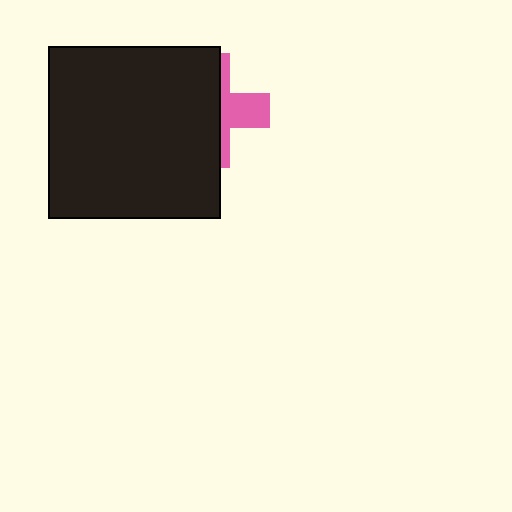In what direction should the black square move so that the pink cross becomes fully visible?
The black square should move left. That is the shortest direction to clear the overlap and leave the pink cross fully visible.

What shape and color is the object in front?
The object in front is a black square.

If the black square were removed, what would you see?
You would see the complete pink cross.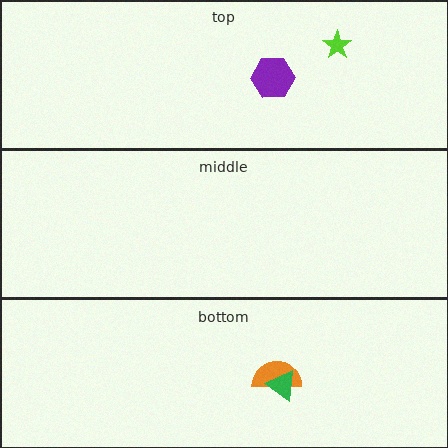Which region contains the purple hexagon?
The top region.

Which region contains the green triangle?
The bottom region.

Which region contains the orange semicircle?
The bottom region.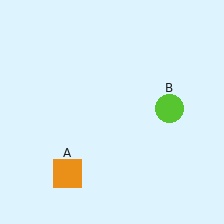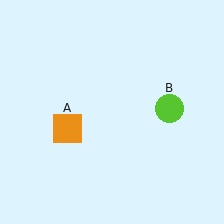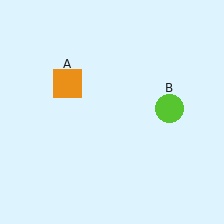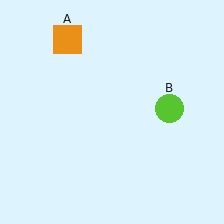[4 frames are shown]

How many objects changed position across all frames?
1 object changed position: orange square (object A).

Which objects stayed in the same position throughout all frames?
Lime circle (object B) remained stationary.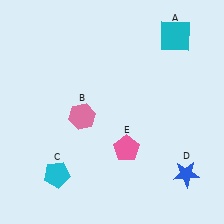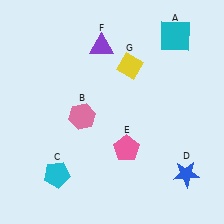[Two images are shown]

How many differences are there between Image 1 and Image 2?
There are 2 differences between the two images.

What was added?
A purple triangle (F), a yellow diamond (G) were added in Image 2.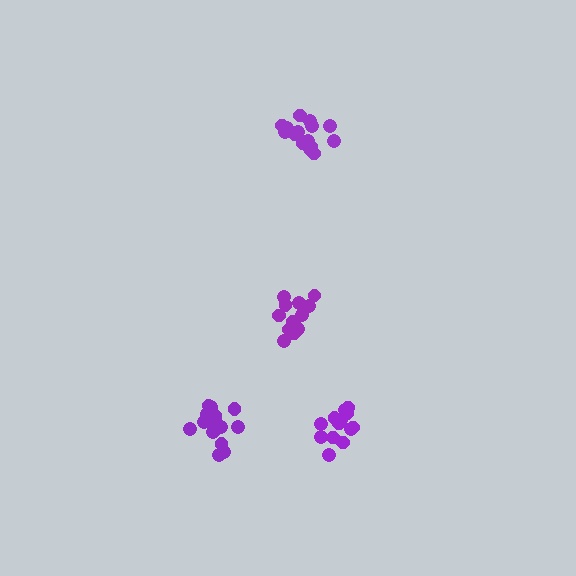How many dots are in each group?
Group 1: 16 dots, Group 2: 16 dots, Group 3: 13 dots, Group 4: 13 dots (58 total).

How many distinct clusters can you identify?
There are 4 distinct clusters.